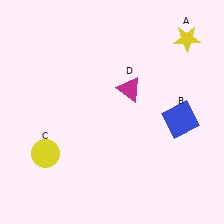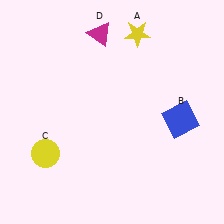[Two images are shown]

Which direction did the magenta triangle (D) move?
The magenta triangle (D) moved up.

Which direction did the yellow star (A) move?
The yellow star (A) moved left.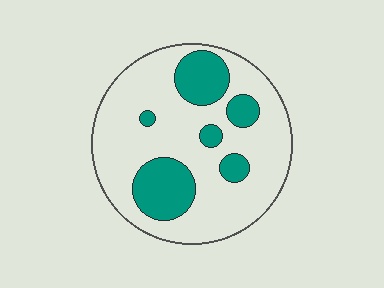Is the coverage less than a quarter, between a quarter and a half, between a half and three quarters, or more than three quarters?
Less than a quarter.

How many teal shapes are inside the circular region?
6.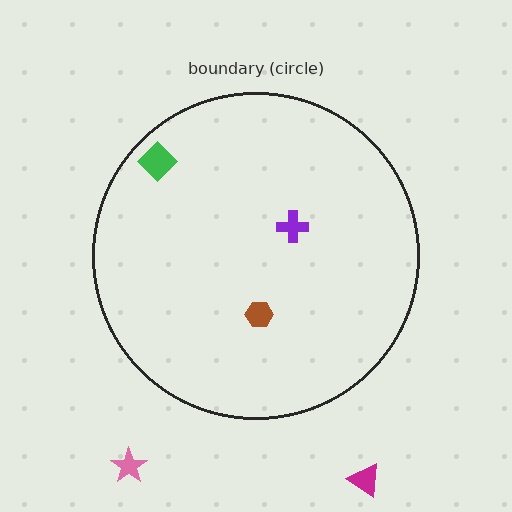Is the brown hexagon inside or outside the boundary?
Inside.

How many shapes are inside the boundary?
3 inside, 2 outside.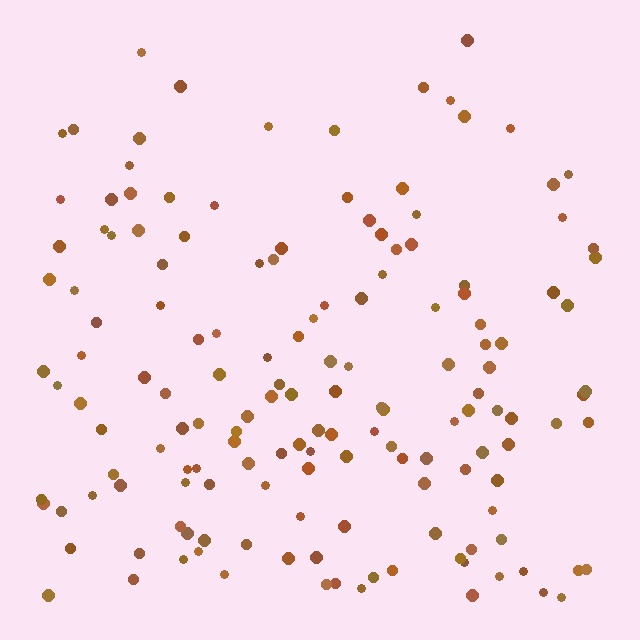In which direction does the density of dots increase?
From top to bottom, with the bottom side densest.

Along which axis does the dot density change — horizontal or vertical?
Vertical.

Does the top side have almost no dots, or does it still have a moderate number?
Still a moderate number, just noticeably fewer than the bottom.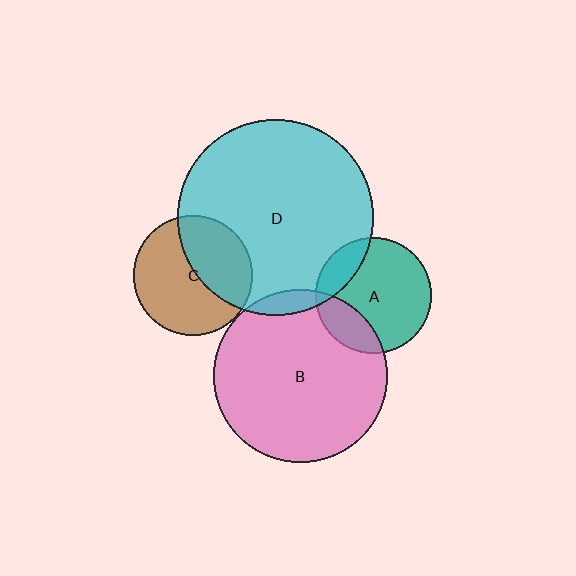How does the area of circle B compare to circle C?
Approximately 2.1 times.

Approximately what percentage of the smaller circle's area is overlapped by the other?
Approximately 5%.